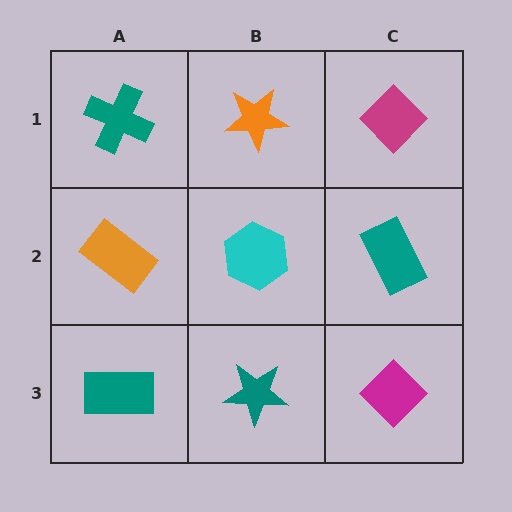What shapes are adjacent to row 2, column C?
A magenta diamond (row 1, column C), a magenta diamond (row 3, column C), a cyan hexagon (row 2, column B).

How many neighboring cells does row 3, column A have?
2.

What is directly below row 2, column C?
A magenta diamond.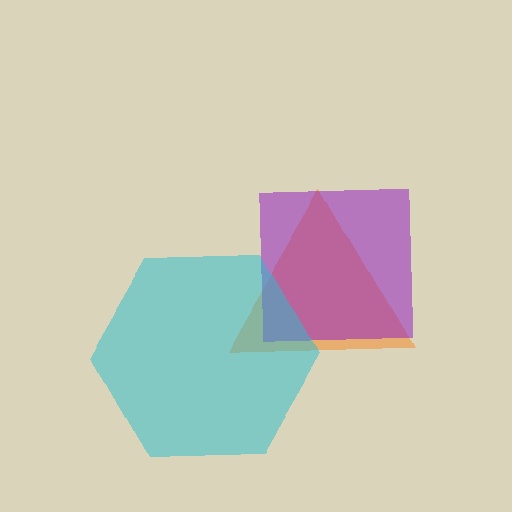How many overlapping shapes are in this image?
There are 3 overlapping shapes in the image.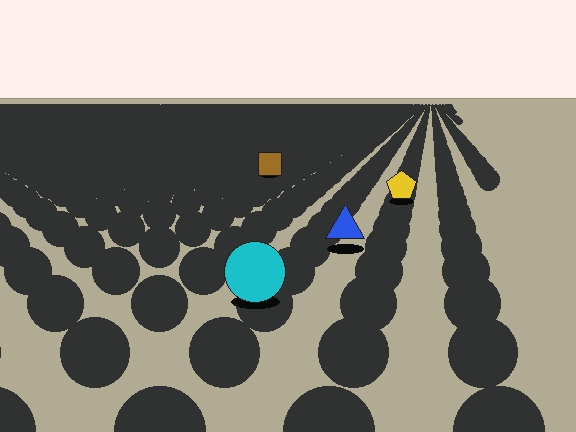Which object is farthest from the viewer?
The brown square is farthest from the viewer. It appears smaller and the ground texture around it is denser.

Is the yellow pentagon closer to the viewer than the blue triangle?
No. The blue triangle is closer — you can tell from the texture gradient: the ground texture is coarser near it.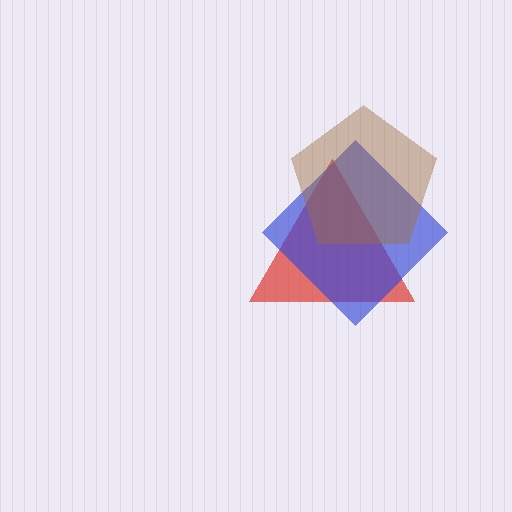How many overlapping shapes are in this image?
There are 3 overlapping shapes in the image.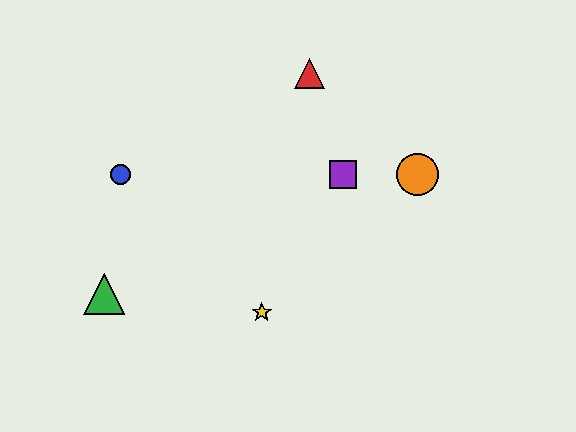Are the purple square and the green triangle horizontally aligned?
No, the purple square is at y≈175 and the green triangle is at y≈294.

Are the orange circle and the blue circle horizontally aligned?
Yes, both are at y≈175.